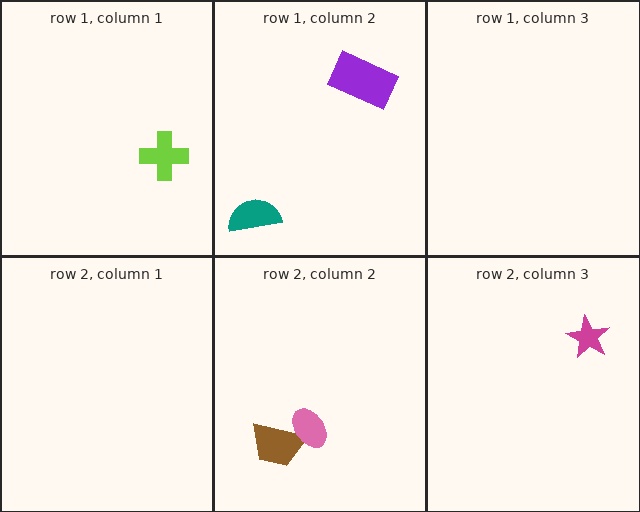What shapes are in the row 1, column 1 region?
The lime cross.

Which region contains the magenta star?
The row 2, column 3 region.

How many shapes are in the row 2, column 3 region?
1.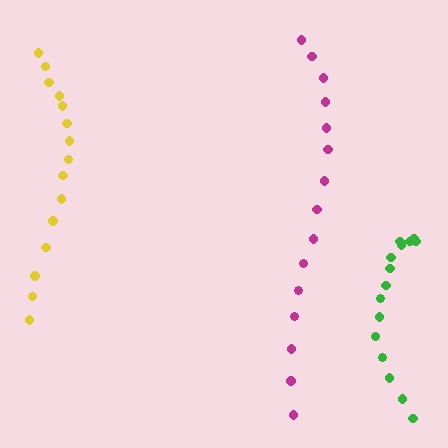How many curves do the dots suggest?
There are 3 distinct paths.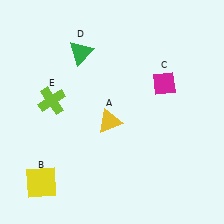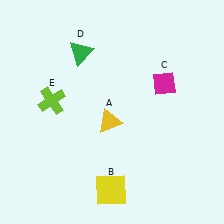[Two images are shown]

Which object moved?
The yellow square (B) moved right.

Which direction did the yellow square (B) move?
The yellow square (B) moved right.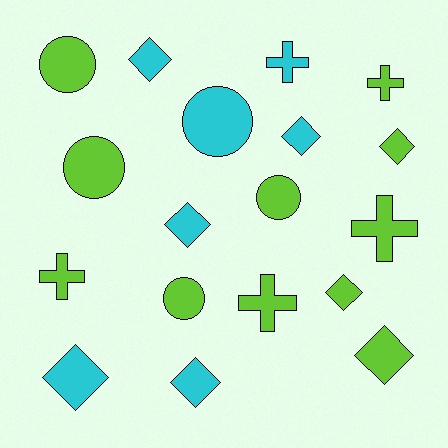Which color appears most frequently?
Lime, with 11 objects.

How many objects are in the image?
There are 18 objects.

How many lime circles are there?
There are 4 lime circles.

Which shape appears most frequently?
Diamond, with 8 objects.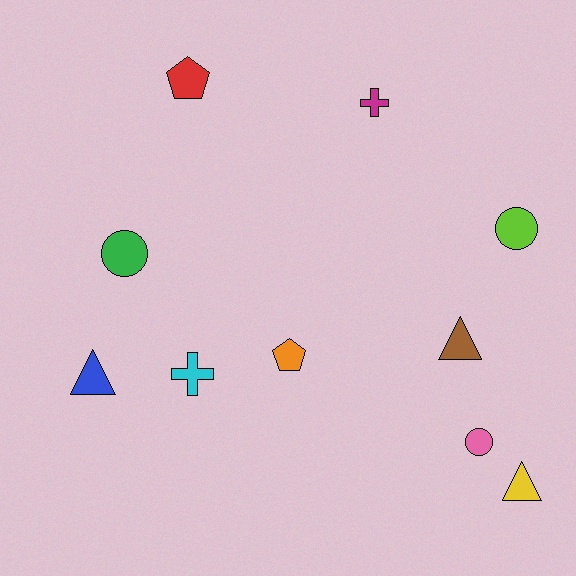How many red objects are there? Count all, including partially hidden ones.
There is 1 red object.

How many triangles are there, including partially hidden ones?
There are 3 triangles.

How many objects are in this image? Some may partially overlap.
There are 10 objects.